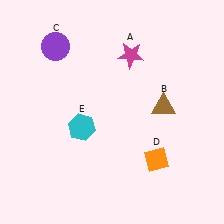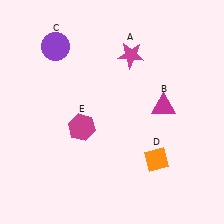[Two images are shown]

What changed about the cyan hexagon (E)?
In Image 1, E is cyan. In Image 2, it changed to magenta.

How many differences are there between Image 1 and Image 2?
There are 2 differences between the two images.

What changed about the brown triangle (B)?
In Image 1, B is brown. In Image 2, it changed to magenta.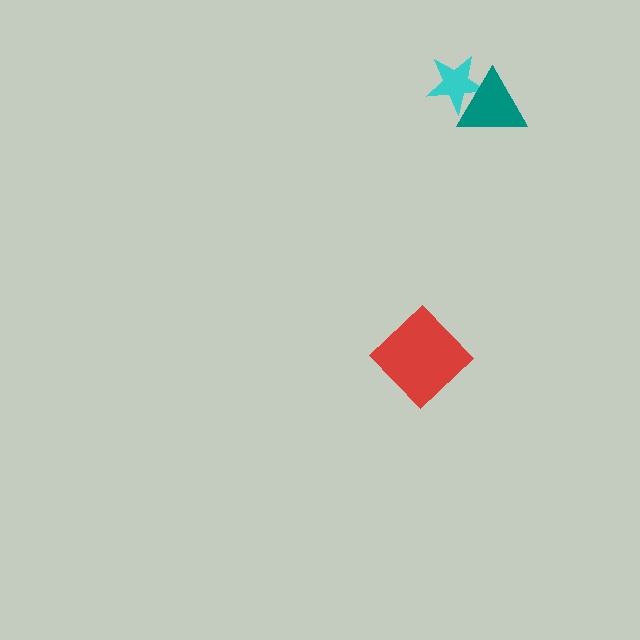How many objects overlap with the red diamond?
0 objects overlap with the red diamond.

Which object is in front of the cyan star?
The teal triangle is in front of the cyan star.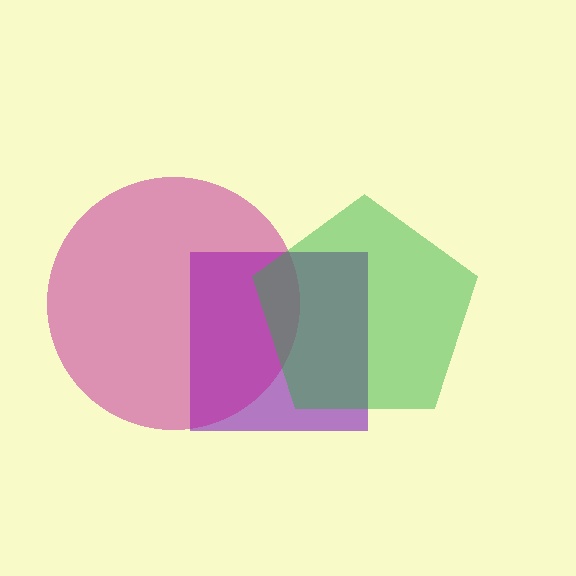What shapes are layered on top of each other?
The layered shapes are: a purple square, a magenta circle, a green pentagon.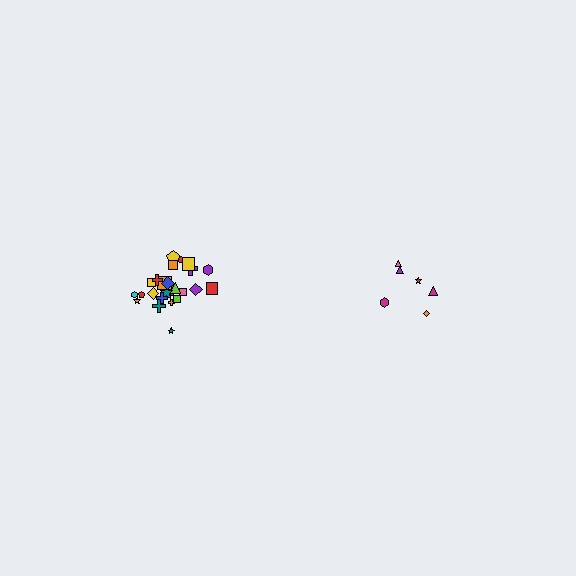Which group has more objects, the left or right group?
The left group.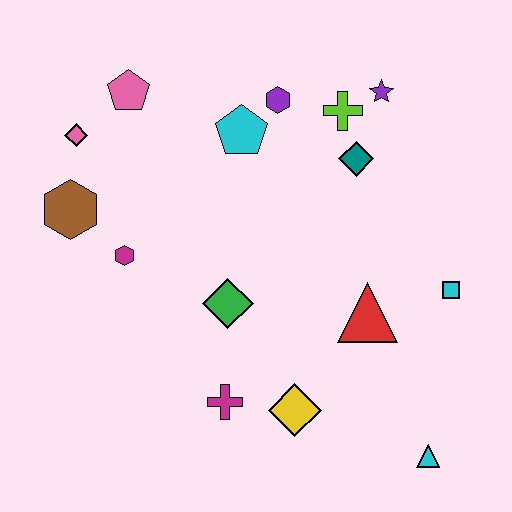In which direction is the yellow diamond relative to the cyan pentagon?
The yellow diamond is below the cyan pentagon.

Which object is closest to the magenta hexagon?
The brown hexagon is closest to the magenta hexagon.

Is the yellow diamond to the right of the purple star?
No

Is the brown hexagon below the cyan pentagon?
Yes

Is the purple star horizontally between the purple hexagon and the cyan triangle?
Yes